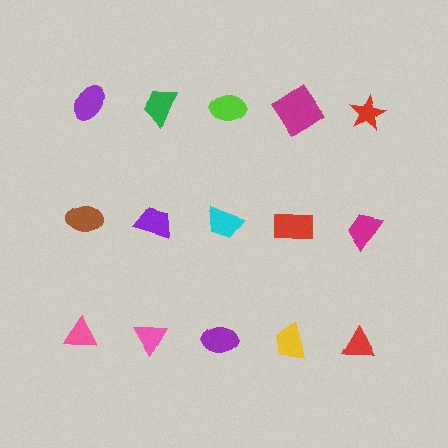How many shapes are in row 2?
5 shapes.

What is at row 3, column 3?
A purple ellipse.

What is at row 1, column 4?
A magenta diamond.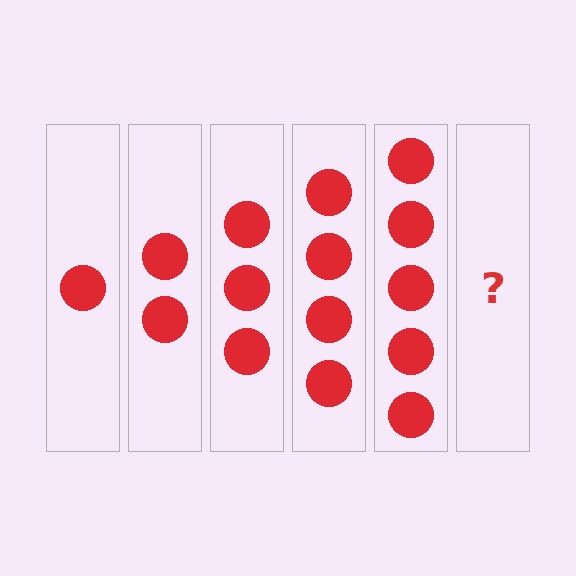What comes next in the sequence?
The next element should be 6 circles.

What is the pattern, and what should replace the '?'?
The pattern is that each step adds one more circle. The '?' should be 6 circles.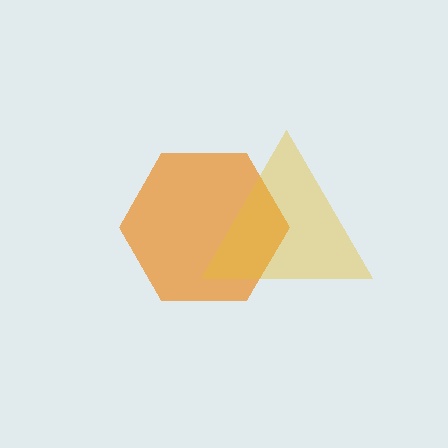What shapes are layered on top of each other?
The layered shapes are: an orange hexagon, a yellow triangle.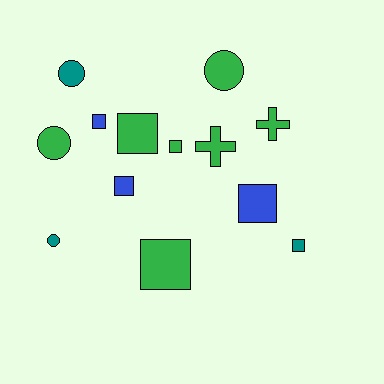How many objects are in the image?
There are 13 objects.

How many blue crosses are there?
There are no blue crosses.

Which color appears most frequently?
Green, with 7 objects.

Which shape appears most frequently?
Square, with 7 objects.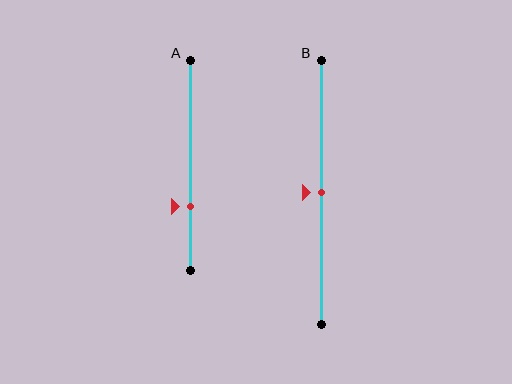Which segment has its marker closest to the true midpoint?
Segment B has its marker closest to the true midpoint.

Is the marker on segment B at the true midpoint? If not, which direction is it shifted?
Yes, the marker on segment B is at the true midpoint.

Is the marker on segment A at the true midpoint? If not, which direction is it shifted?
No, the marker on segment A is shifted downward by about 20% of the segment length.